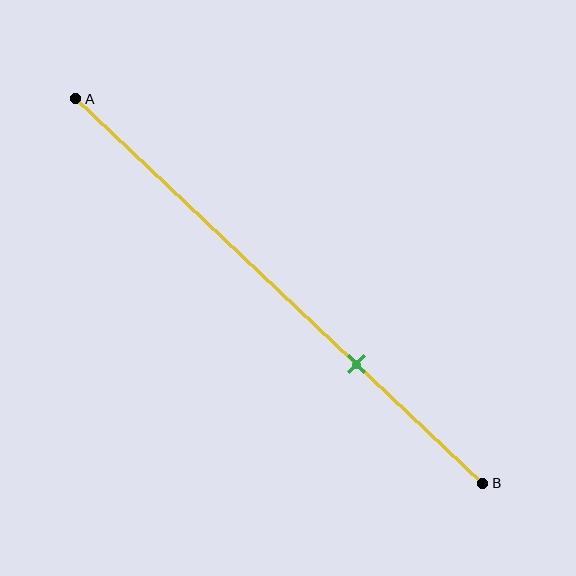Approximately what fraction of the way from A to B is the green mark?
The green mark is approximately 70% of the way from A to B.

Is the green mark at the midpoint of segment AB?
No, the mark is at about 70% from A, not at the 50% midpoint.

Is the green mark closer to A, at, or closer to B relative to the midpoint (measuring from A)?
The green mark is closer to point B than the midpoint of segment AB.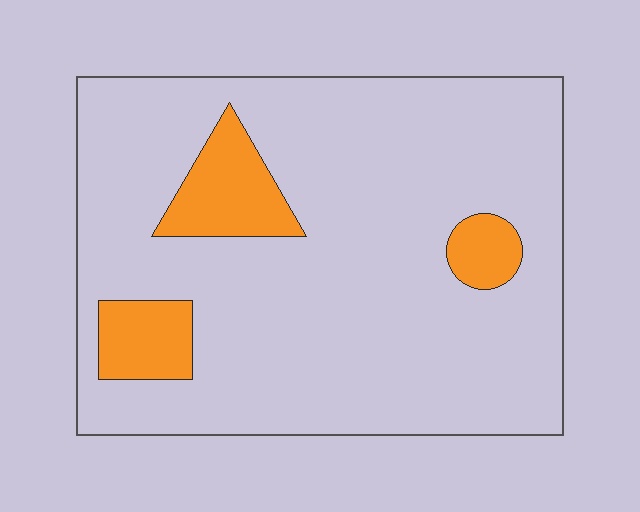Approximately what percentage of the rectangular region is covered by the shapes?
Approximately 15%.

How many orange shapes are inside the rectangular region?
3.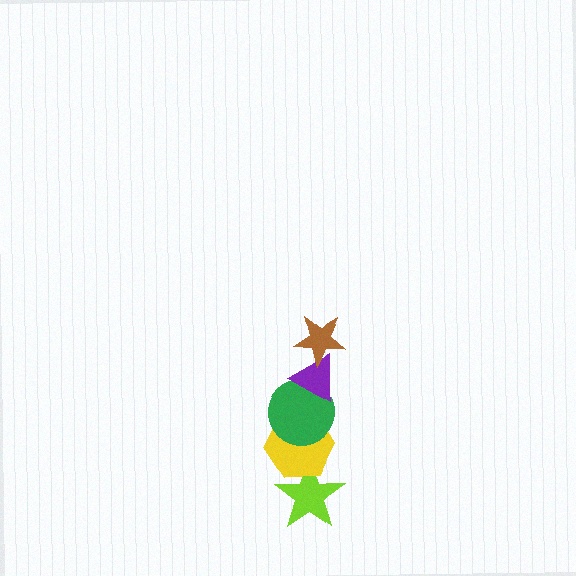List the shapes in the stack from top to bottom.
From top to bottom: the brown star, the purple triangle, the green circle, the yellow hexagon, the lime star.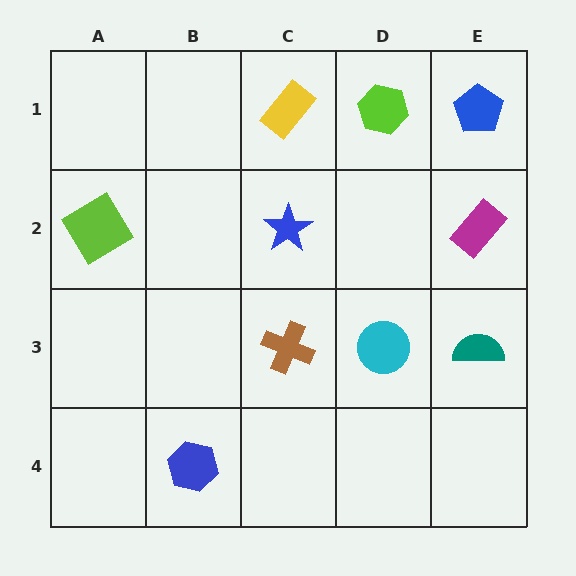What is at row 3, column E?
A teal semicircle.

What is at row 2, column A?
A lime diamond.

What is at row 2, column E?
A magenta rectangle.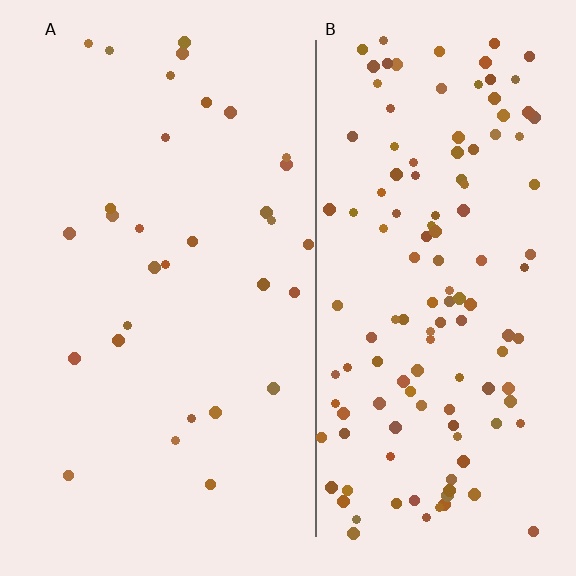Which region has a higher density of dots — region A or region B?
B (the right).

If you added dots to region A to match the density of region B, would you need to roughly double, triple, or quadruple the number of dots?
Approximately quadruple.